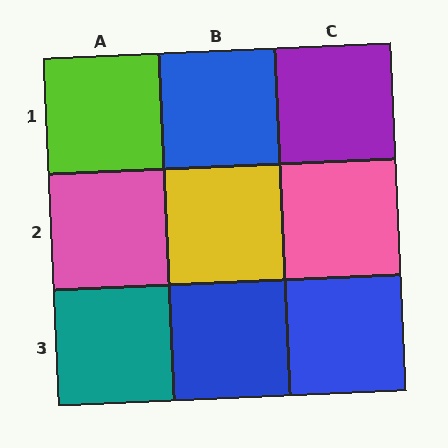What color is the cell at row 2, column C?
Pink.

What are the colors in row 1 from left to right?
Lime, blue, purple.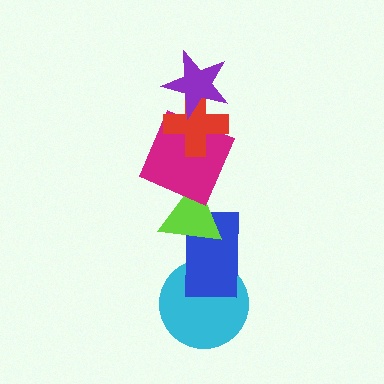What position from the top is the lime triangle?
The lime triangle is 4th from the top.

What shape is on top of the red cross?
The purple star is on top of the red cross.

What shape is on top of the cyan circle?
The blue rectangle is on top of the cyan circle.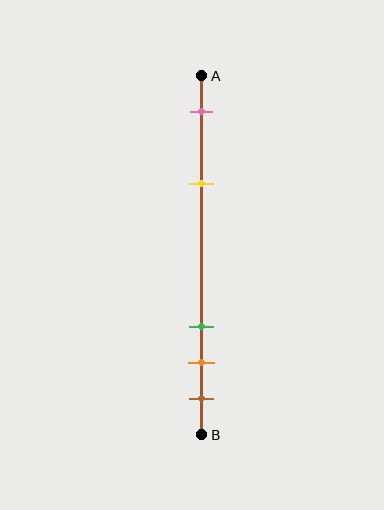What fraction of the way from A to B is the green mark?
The green mark is approximately 70% (0.7) of the way from A to B.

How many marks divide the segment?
There are 5 marks dividing the segment.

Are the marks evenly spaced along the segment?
No, the marks are not evenly spaced.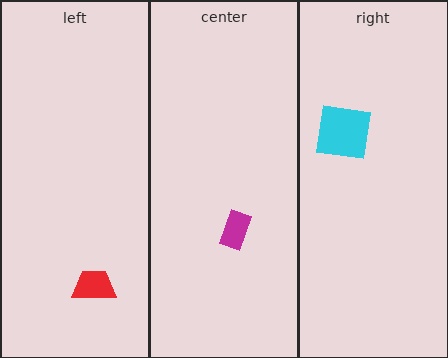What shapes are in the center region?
The magenta rectangle.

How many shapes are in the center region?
1.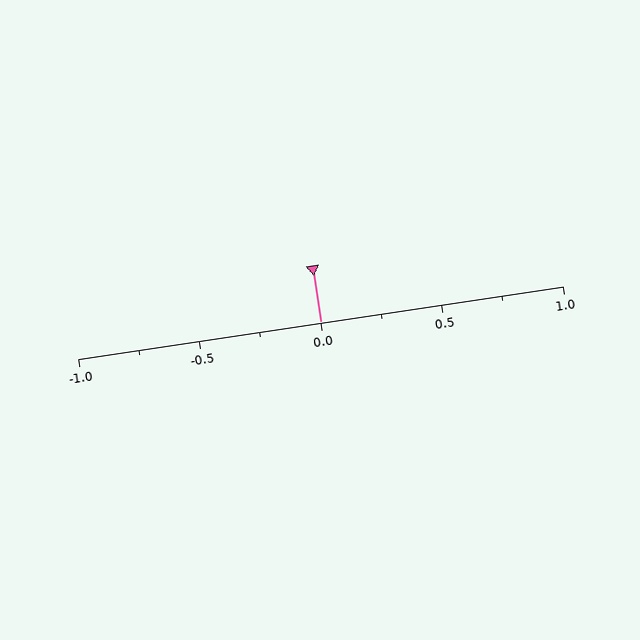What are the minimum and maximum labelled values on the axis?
The axis runs from -1.0 to 1.0.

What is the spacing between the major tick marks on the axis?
The major ticks are spaced 0.5 apart.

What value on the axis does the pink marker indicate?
The marker indicates approximately 0.